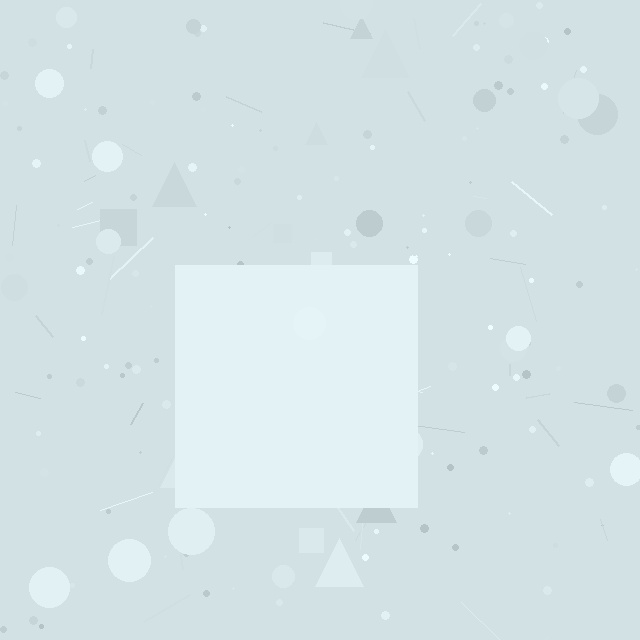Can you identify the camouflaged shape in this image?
The camouflaged shape is a square.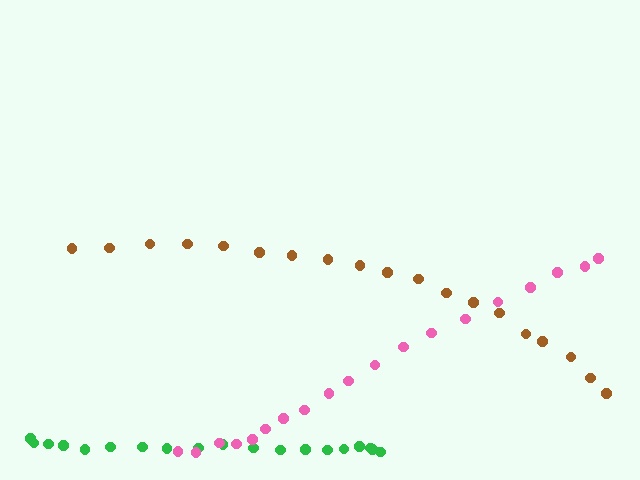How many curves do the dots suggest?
There are 3 distinct paths.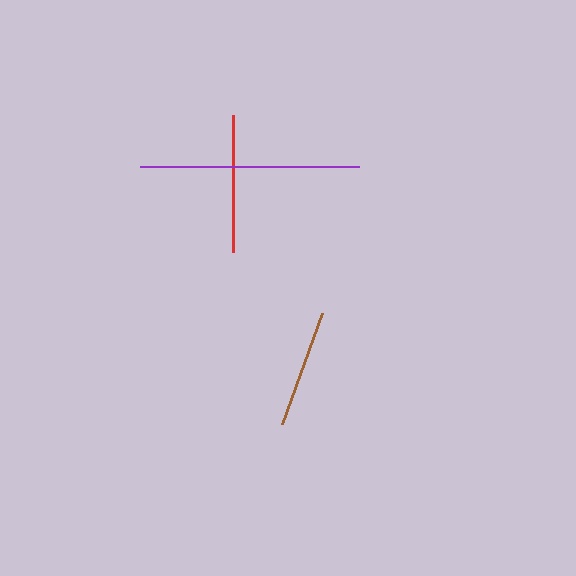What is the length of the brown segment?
The brown segment is approximately 119 pixels long.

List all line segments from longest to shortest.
From longest to shortest: purple, red, brown.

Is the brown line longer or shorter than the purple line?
The purple line is longer than the brown line.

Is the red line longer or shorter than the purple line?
The purple line is longer than the red line.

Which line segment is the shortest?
The brown line is the shortest at approximately 119 pixels.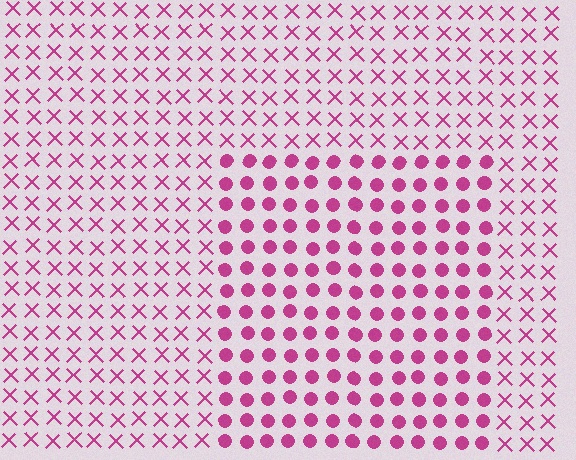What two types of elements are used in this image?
The image uses circles inside the rectangle region and X marks outside it.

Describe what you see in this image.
The image is filled with small magenta elements arranged in a uniform grid. A rectangle-shaped region contains circles, while the surrounding area contains X marks. The boundary is defined purely by the change in element shape.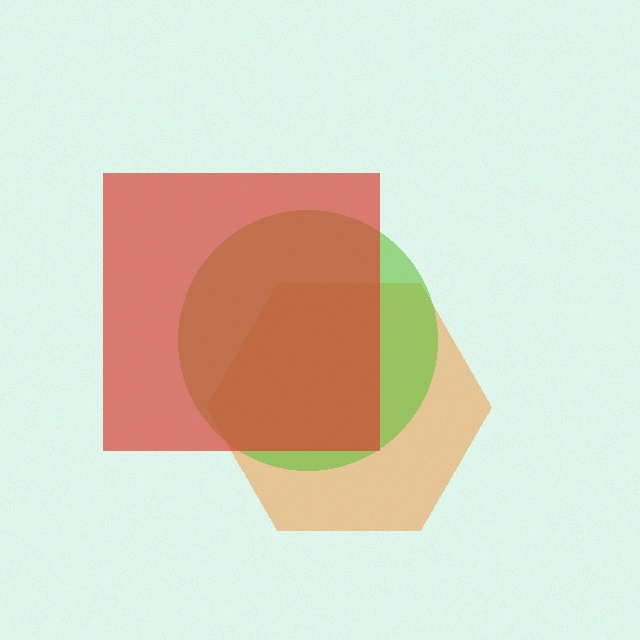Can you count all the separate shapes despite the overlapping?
Yes, there are 3 separate shapes.